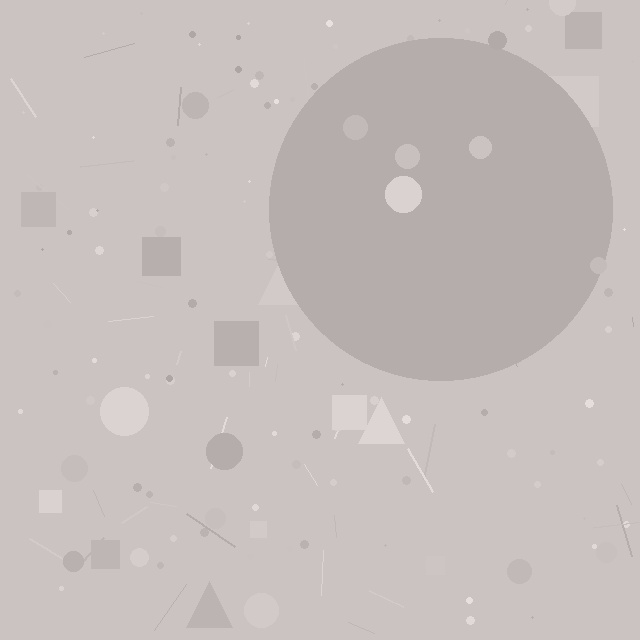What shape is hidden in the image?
A circle is hidden in the image.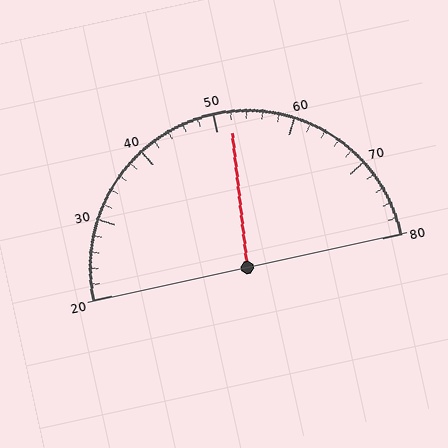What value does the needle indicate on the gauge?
The needle indicates approximately 52.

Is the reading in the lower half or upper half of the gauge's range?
The reading is in the upper half of the range (20 to 80).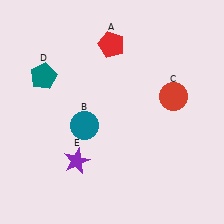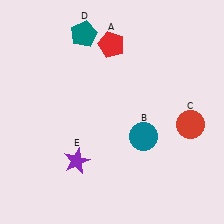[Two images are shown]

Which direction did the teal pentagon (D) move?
The teal pentagon (D) moved up.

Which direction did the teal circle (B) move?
The teal circle (B) moved right.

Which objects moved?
The objects that moved are: the teal circle (B), the red circle (C), the teal pentagon (D).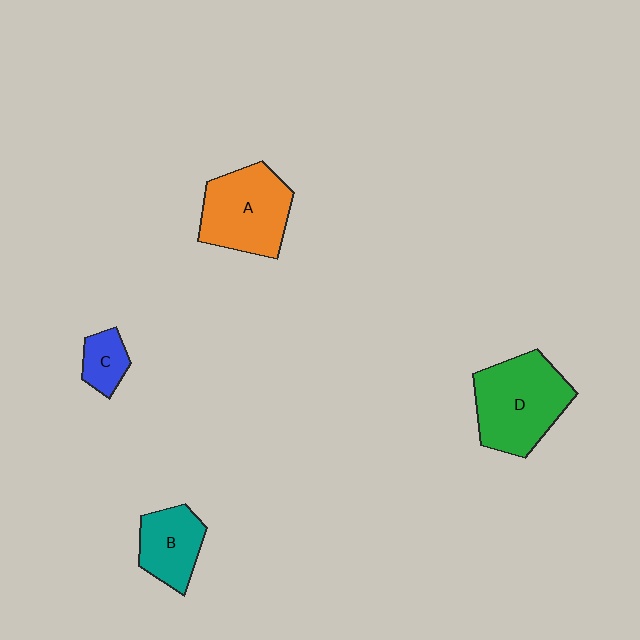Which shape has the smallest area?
Shape C (blue).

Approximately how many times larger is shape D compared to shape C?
Approximately 3.1 times.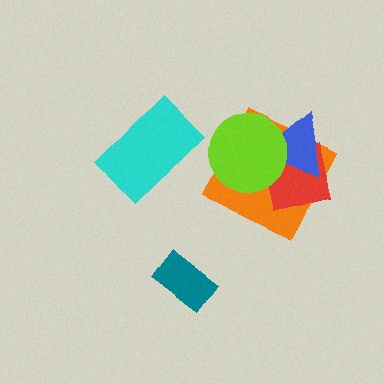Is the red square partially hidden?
Yes, it is partially covered by another shape.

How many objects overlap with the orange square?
3 objects overlap with the orange square.